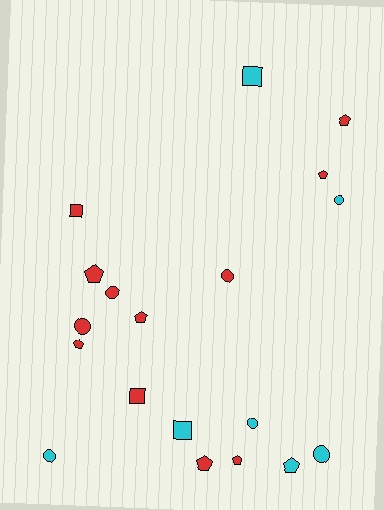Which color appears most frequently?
Red, with 12 objects.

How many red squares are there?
There are 2 red squares.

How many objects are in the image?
There are 19 objects.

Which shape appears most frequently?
Pentagon, with 8 objects.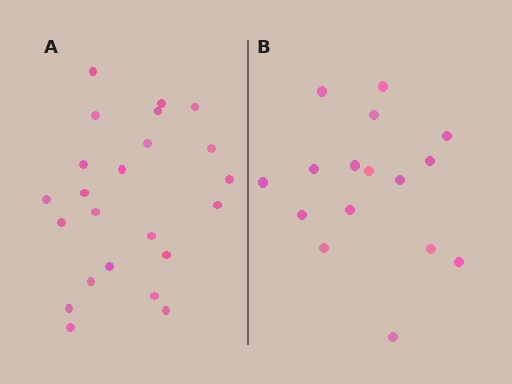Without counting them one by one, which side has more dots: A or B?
Region A (the left region) has more dots.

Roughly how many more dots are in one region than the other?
Region A has roughly 8 or so more dots than region B.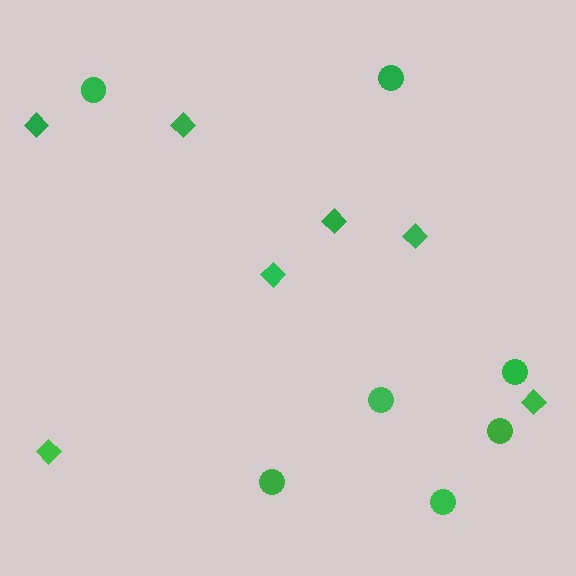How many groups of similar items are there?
There are 2 groups: one group of circles (7) and one group of diamonds (7).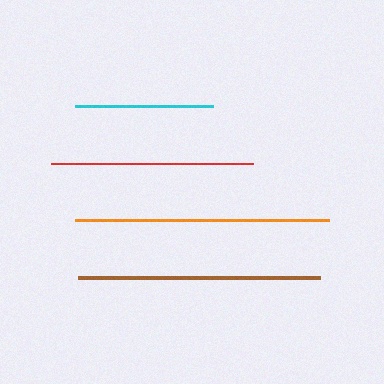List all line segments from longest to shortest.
From longest to shortest: orange, brown, red, cyan.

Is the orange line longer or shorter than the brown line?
The orange line is longer than the brown line.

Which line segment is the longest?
The orange line is the longest at approximately 254 pixels.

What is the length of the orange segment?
The orange segment is approximately 254 pixels long.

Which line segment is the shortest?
The cyan line is the shortest at approximately 139 pixels.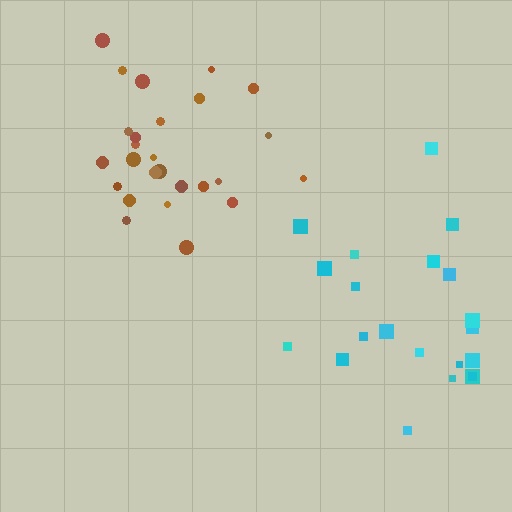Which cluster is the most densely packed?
Brown.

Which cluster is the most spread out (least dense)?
Cyan.